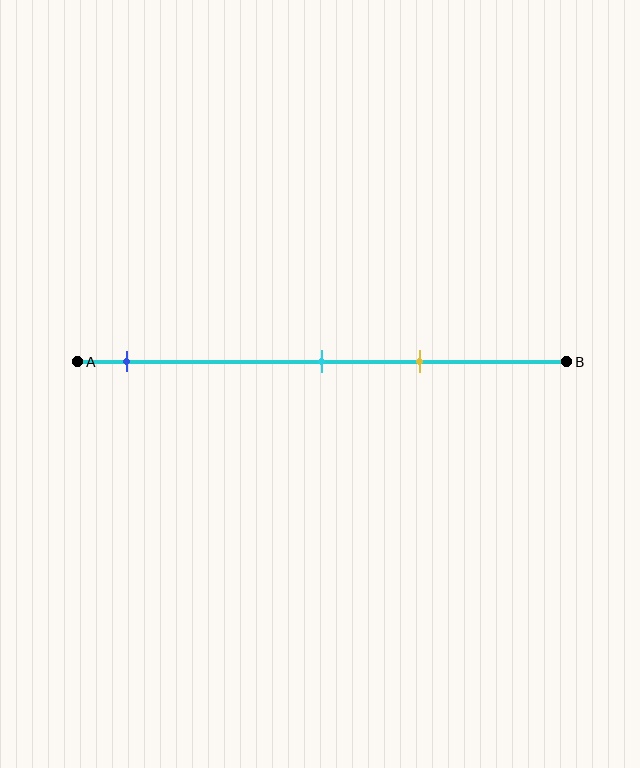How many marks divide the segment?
There are 3 marks dividing the segment.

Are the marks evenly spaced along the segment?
No, the marks are not evenly spaced.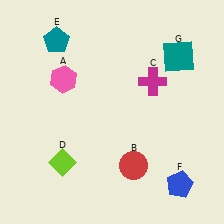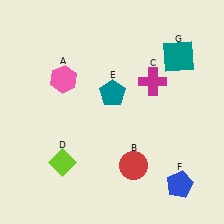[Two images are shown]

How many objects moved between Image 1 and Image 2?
1 object moved between the two images.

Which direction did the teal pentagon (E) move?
The teal pentagon (E) moved right.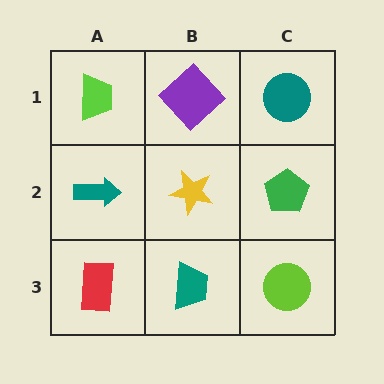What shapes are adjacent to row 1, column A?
A teal arrow (row 2, column A), a purple diamond (row 1, column B).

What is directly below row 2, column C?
A lime circle.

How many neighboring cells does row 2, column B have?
4.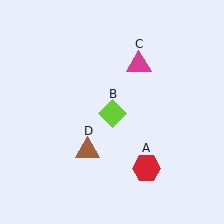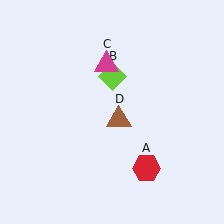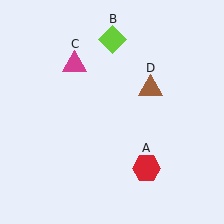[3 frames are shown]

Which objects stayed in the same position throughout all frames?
Red hexagon (object A) remained stationary.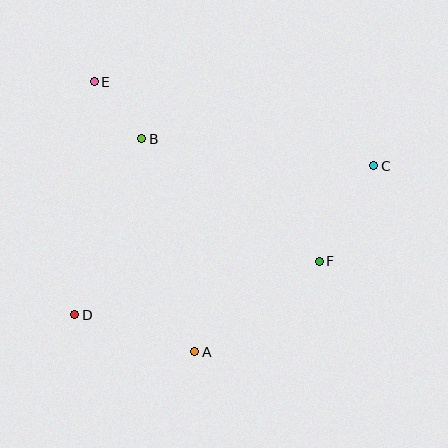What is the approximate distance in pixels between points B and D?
The distance between B and D is approximately 189 pixels.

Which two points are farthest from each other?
Points C and D are farthest from each other.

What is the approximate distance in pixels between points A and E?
The distance between A and E is approximately 288 pixels.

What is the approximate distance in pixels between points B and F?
The distance between B and F is approximately 216 pixels.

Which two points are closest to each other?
Points B and E are closest to each other.